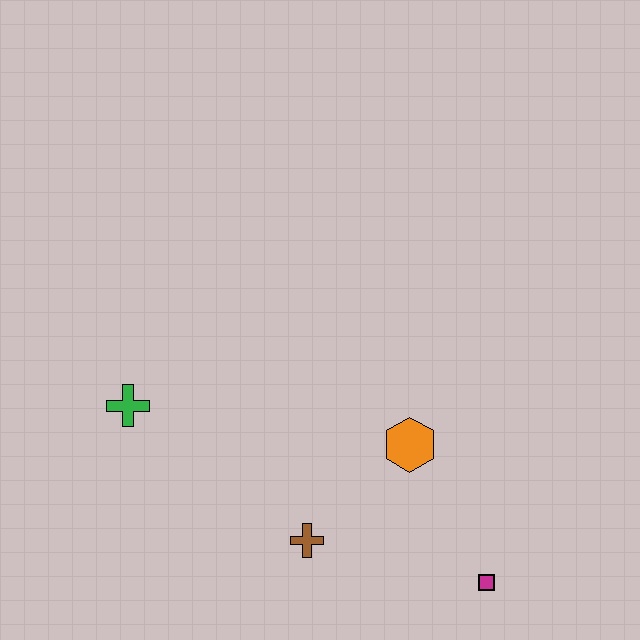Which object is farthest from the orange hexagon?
The green cross is farthest from the orange hexagon.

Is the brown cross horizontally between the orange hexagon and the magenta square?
No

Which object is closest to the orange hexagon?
The brown cross is closest to the orange hexagon.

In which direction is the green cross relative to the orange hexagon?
The green cross is to the left of the orange hexagon.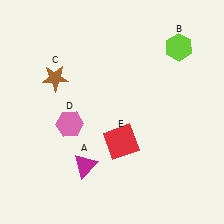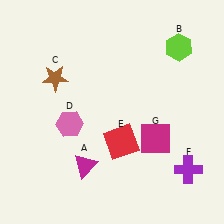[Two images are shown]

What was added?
A purple cross (F), a magenta square (G) were added in Image 2.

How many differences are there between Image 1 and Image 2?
There are 2 differences between the two images.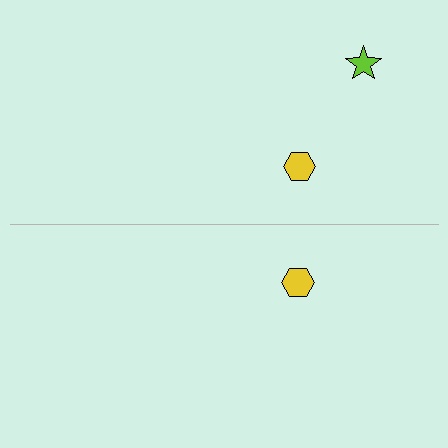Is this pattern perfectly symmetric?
No, the pattern is not perfectly symmetric. A lime star is missing from the bottom side.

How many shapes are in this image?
There are 3 shapes in this image.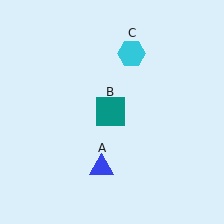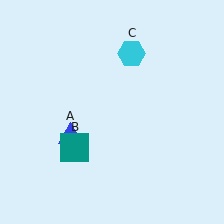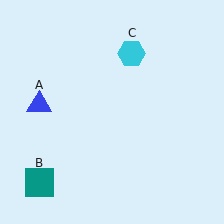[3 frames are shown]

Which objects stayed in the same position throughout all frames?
Cyan hexagon (object C) remained stationary.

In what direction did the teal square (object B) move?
The teal square (object B) moved down and to the left.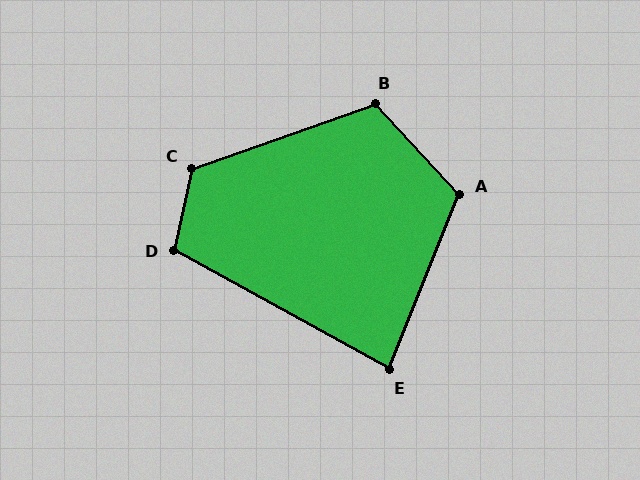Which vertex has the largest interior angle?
C, at approximately 122 degrees.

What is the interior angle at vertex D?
Approximately 106 degrees (obtuse).